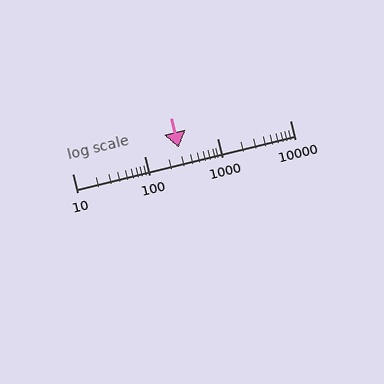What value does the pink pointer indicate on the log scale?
The pointer indicates approximately 290.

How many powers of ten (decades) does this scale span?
The scale spans 3 decades, from 10 to 10000.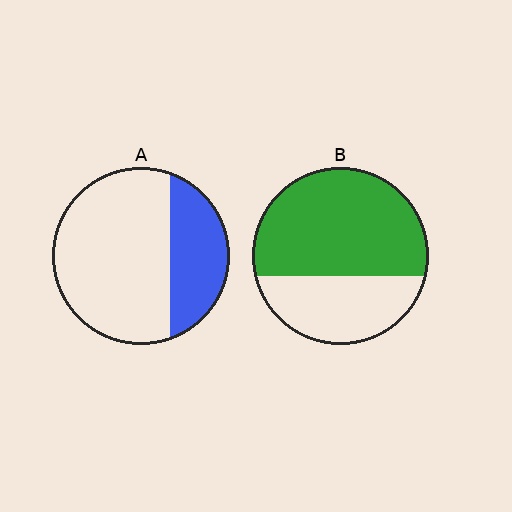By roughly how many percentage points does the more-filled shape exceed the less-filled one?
By roughly 35 percentage points (B over A).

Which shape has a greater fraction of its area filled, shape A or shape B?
Shape B.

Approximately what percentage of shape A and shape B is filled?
A is approximately 30% and B is approximately 65%.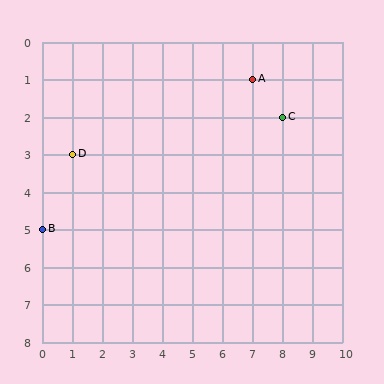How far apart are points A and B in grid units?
Points A and B are 7 columns and 4 rows apart (about 8.1 grid units diagonally).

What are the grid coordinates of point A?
Point A is at grid coordinates (7, 1).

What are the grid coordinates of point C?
Point C is at grid coordinates (8, 2).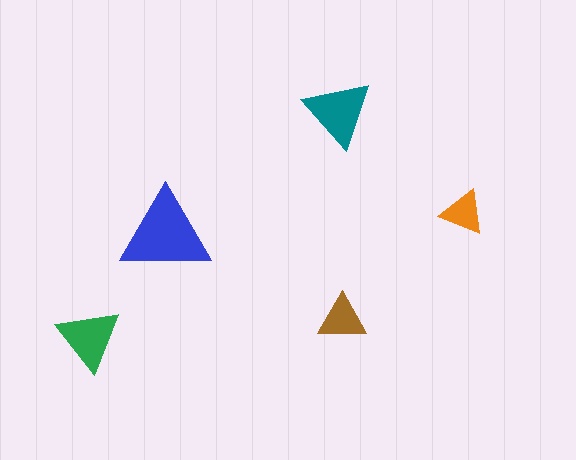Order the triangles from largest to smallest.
the blue one, the teal one, the green one, the brown one, the orange one.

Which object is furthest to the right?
The orange triangle is rightmost.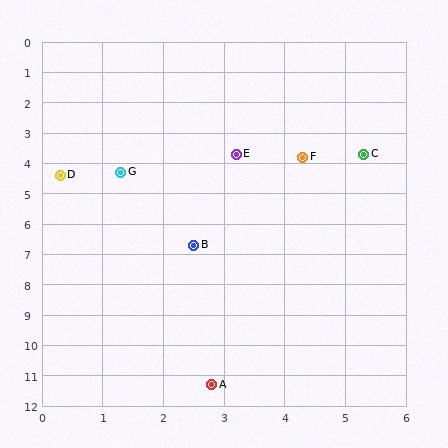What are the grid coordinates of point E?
Point E is at approximately (3.2, 3.7).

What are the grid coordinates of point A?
Point A is at approximately (2.8, 11.3).